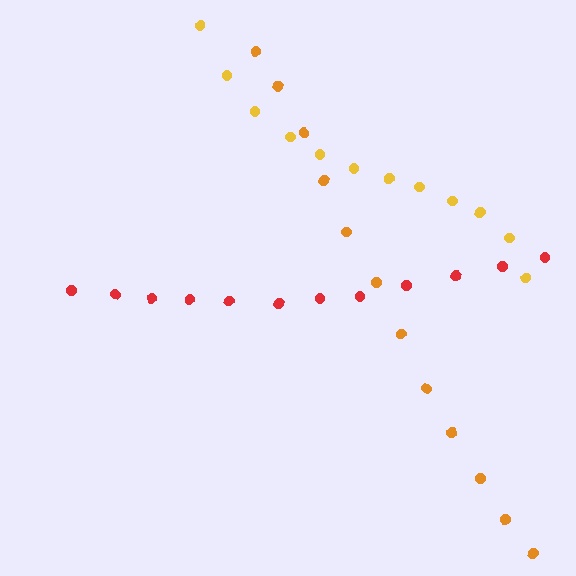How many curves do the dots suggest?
There are 3 distinct paths.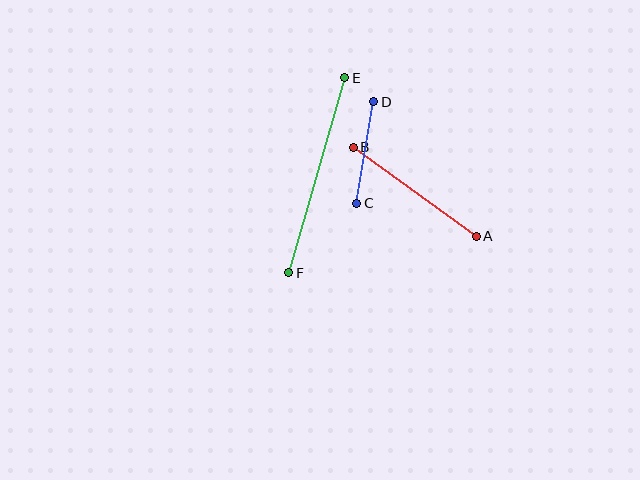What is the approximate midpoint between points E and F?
The midpoint is at approximately (317, 175) pixels.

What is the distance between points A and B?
The distance is approximately 152 pixels.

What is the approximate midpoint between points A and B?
The midpoint is at approximately (415, 192) pixels.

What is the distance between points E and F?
The distance is approximately 203 pixels.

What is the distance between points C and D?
The distance is approximately 103 pixels.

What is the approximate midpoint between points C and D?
The midpoint is at approximately (365, 153) pixels.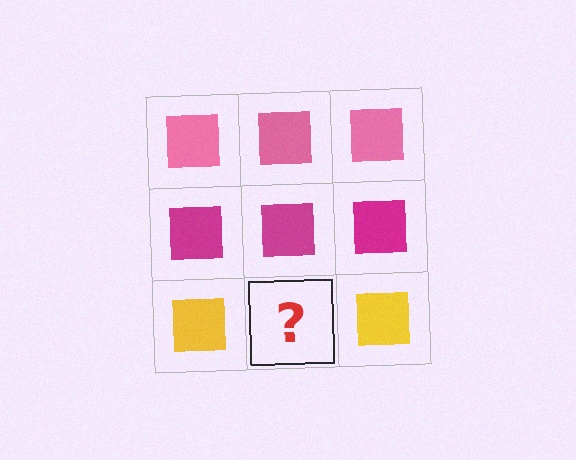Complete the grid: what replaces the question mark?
The question mark should be replaced with a yellow square.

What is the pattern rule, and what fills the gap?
The rule is that each row has a consistent color. The gap should be filled with a yellow square.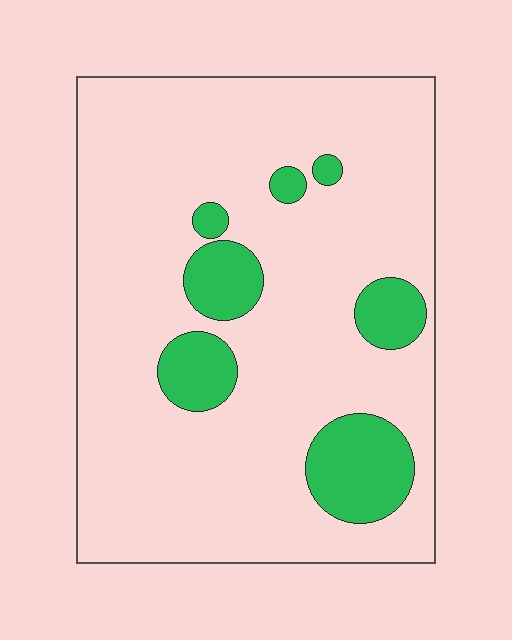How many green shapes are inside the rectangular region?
7.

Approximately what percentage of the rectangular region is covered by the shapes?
Approximately 15%.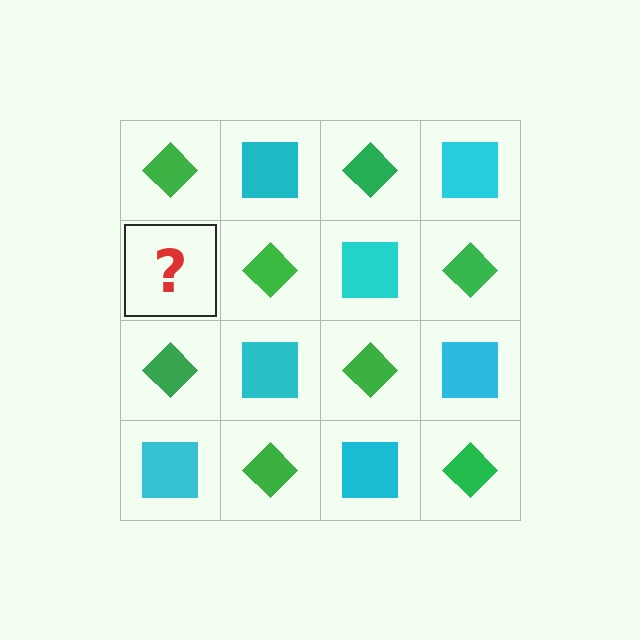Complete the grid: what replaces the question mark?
The question mark should be replaced with a cyan square.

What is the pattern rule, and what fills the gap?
The rule is that it alternates green diamond and cyan square in a checkerboard pattern. The gap should be filled with a cyan square.